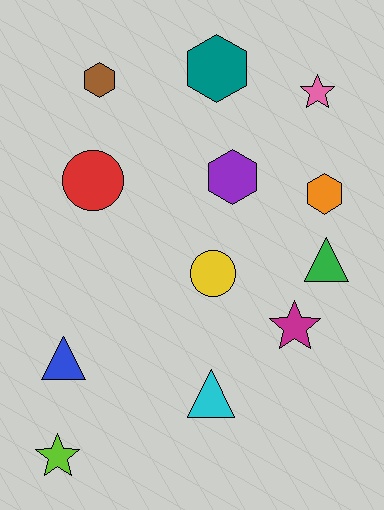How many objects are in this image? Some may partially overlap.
There are 12 objects.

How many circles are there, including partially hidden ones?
There are 2 circles.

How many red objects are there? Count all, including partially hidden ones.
There is 1 red object.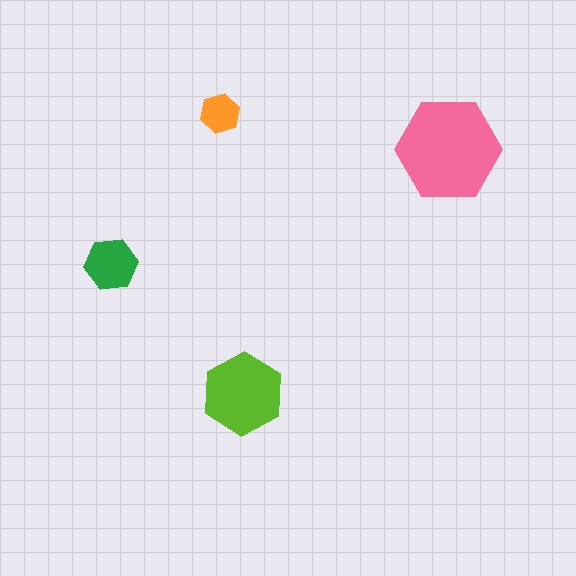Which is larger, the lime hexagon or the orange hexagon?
The lime one.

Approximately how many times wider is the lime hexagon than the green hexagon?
About 1.5 times wider.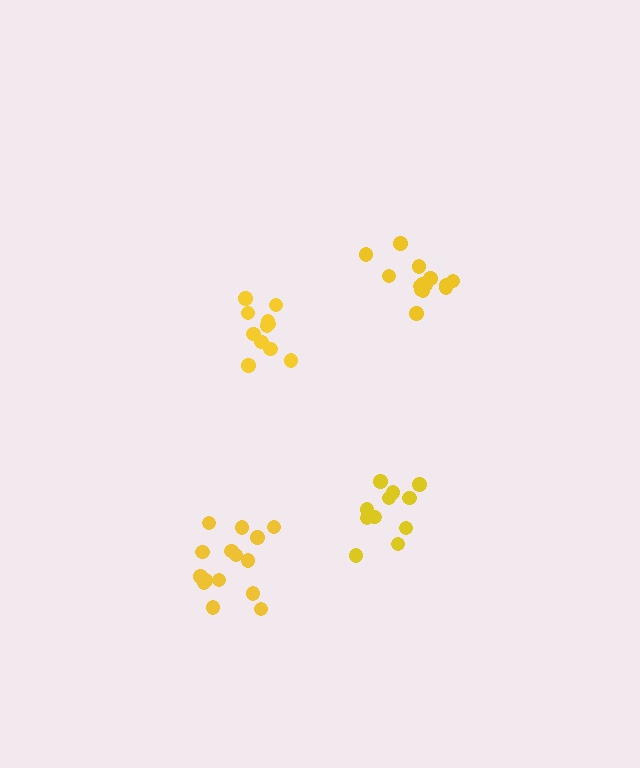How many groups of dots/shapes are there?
There are 4 groups.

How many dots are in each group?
Group 1: 14 dots, Group 2: 11 dots, Group 3: 11 dots, Group 4: 15 dots (51 total).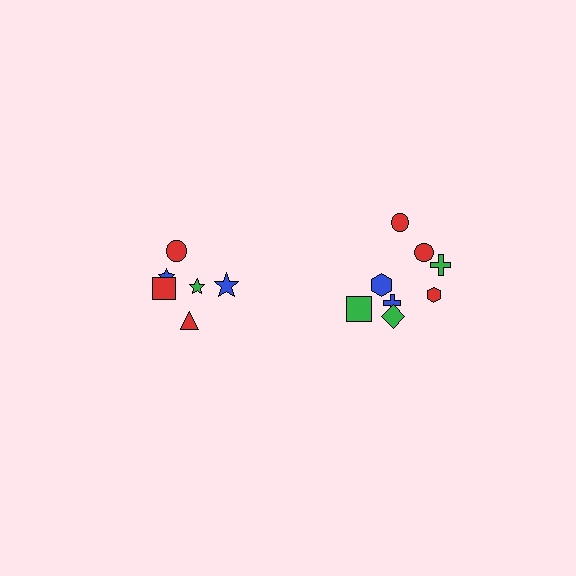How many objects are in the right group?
There are 8 objects.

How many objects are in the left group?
There are 6 objects.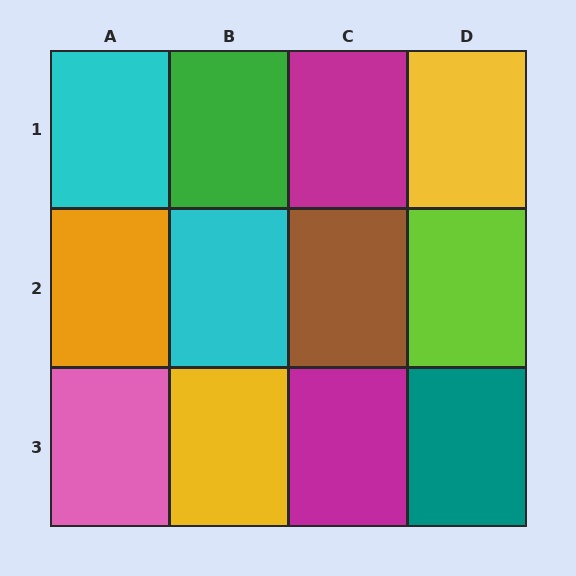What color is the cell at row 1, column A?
Cyan.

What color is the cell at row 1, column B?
Green.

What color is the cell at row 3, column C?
Magenta.